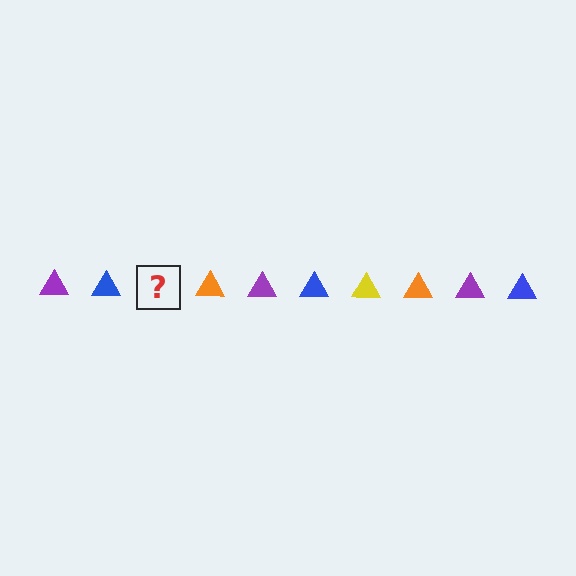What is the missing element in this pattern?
The missing element is a yellow triangle.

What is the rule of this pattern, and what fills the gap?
The rule is that the pattern cycles through purple, blue, yellow, orange triangles. The gap should be filled with a yellow triangle.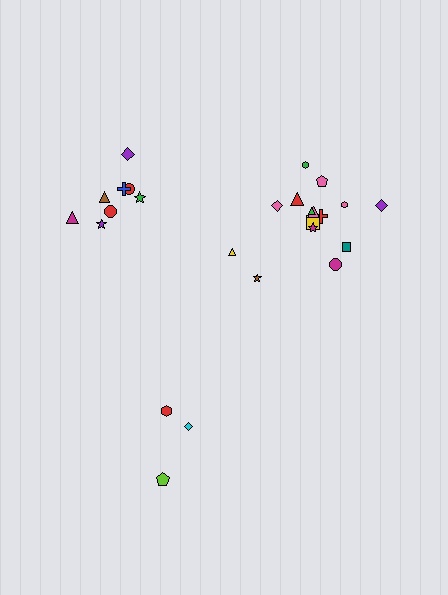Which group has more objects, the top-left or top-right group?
The top-right group.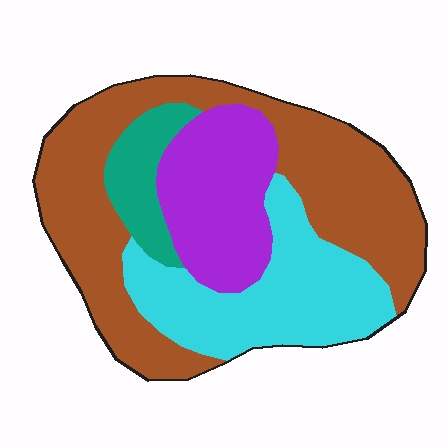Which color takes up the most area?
Brown, at roughly 45%.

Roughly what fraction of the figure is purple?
Purple covers 20% of the figure.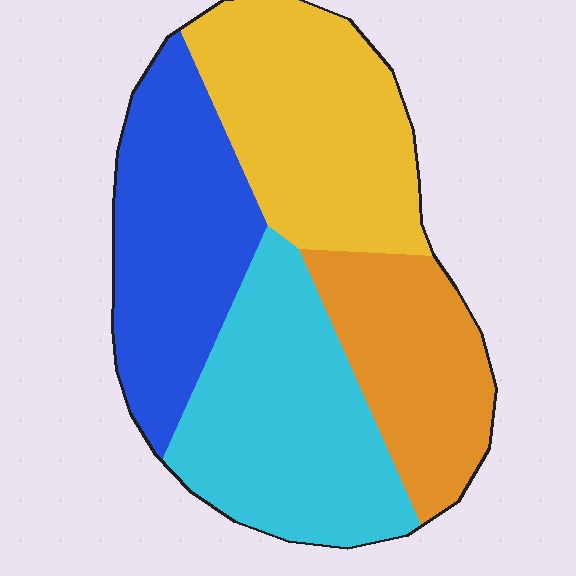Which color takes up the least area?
Orange, at roughly 20%.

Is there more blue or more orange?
Blue.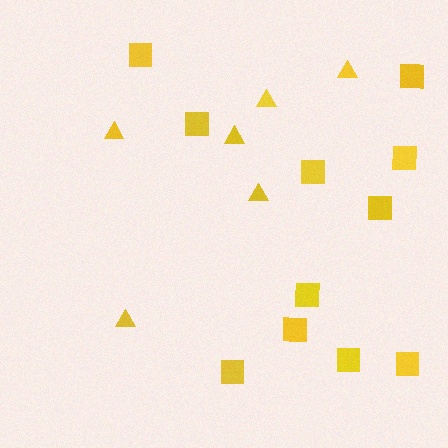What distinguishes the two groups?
There are 2 groups: one group of triangles (6) and one group of squares (11).